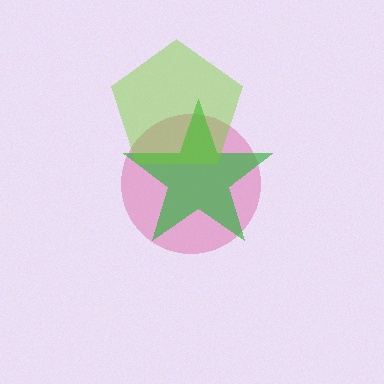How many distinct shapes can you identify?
There are 3 distinct shapes: a pink circle, a green star, a lime pentagon.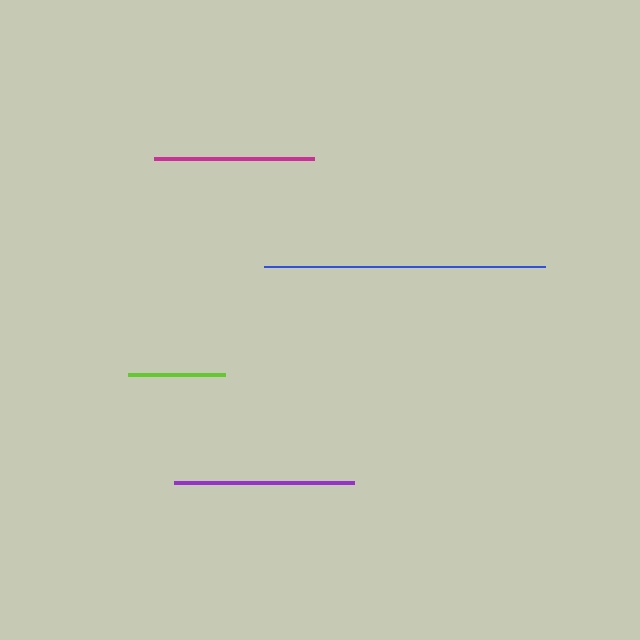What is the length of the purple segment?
The purple segment is approximately 180 pixels long.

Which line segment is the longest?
The blue line is the longest at approximately 281 pixels.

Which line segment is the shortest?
The lime line is the shortest at approximately 97 pixels.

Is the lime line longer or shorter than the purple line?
The purple line is longer than the lime line.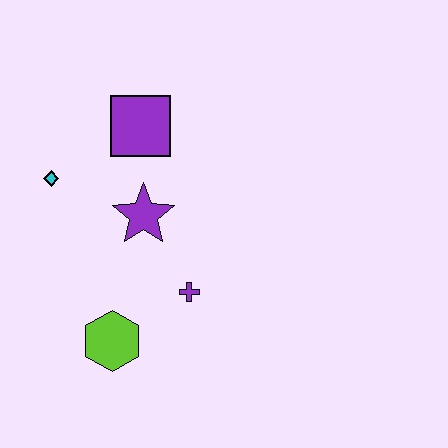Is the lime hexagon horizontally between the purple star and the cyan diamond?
Yes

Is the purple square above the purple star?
Yes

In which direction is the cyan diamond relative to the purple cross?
The cyan diamond is to the left of the purple cross.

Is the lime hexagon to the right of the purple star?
No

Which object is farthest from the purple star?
The lime hexagon is farthest from the purple star.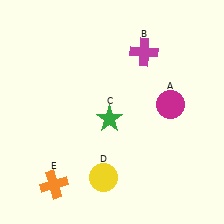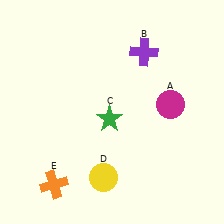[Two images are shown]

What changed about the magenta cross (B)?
In Image 1, B is magenta. In Image 2, it changed to purple.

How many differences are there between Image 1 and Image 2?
There is 1 difference between the two images.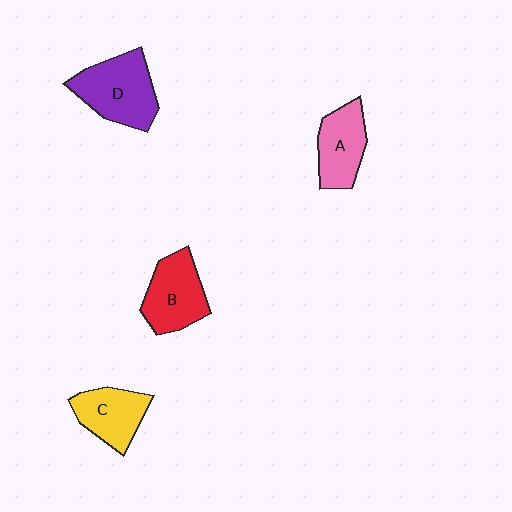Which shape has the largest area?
Shape D (purple).